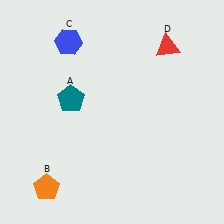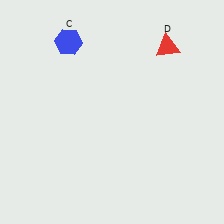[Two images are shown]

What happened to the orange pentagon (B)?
The orange pentagon (B) was removed in Image 2. It was in the bottom-left area of Image 1.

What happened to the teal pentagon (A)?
The teal pentagon (A) was removed in Image 2. It was in the top-left area of Image 1.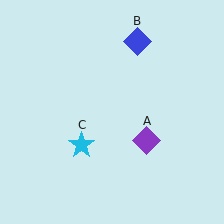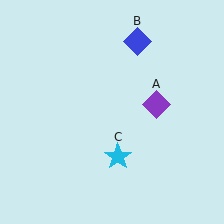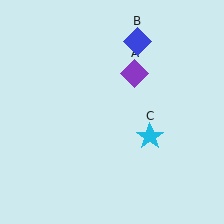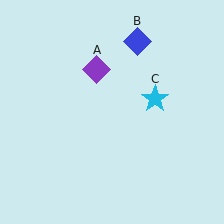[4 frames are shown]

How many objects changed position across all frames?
2 objects changed position: purple diamond (object A), cyan star (object C).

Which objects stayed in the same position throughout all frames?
Blue diamond (object B) remained stationary.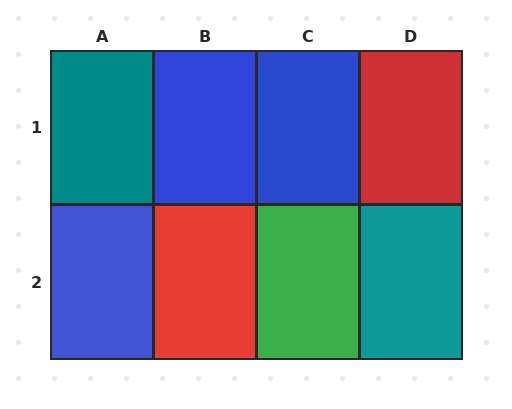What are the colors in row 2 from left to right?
Blue, red, green, teal.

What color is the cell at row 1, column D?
Red.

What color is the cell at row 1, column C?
Blue.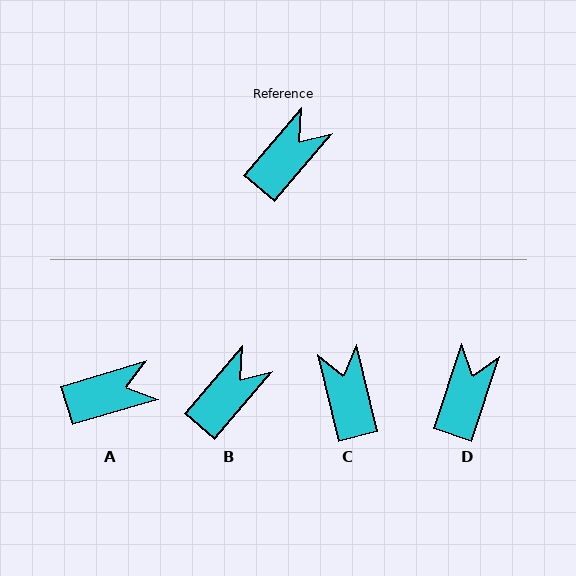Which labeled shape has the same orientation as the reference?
B.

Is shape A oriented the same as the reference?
No, it is off by about 33 degrees.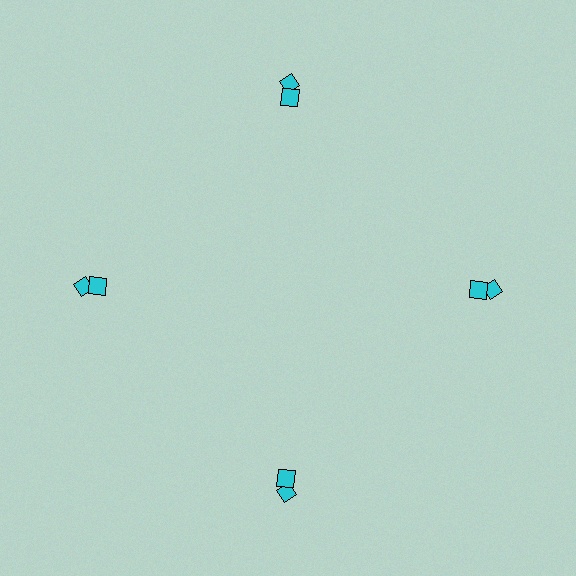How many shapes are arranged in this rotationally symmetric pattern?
There are 8 shapes, arranged in 4 groups of 2.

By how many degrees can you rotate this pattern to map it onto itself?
The pattern maps onto itself every 90 degrees of rotation.